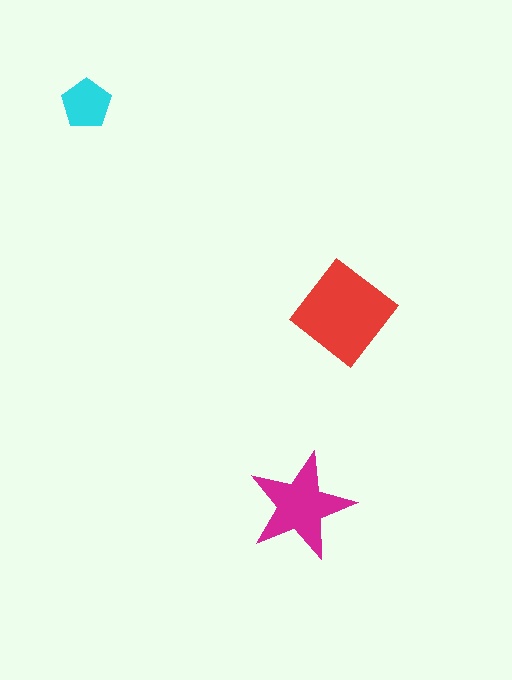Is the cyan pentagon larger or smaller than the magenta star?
Smaller.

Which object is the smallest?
The cyan pentagon.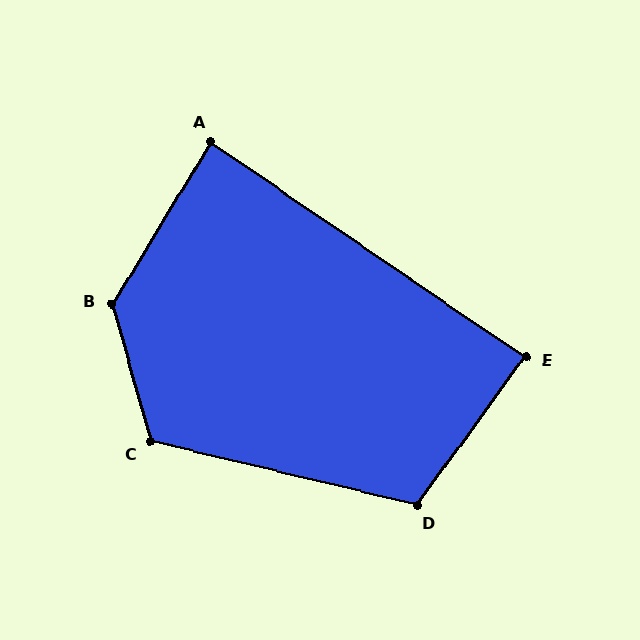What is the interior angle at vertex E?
Approximately 88 degrees (approximately right).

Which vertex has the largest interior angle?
B, at approximately 133 degrees.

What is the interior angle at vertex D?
Approximately 113 degrees (obtuse).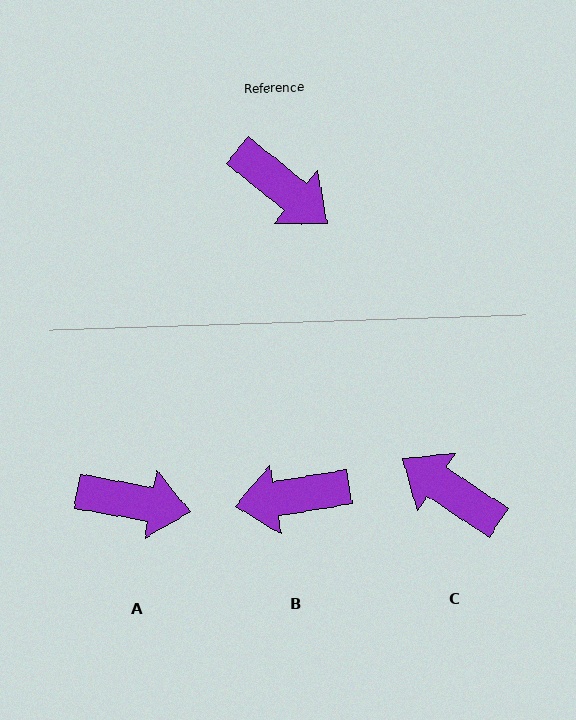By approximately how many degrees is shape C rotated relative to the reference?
Approximately 175 degrees clockwise.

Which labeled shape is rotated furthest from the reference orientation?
C, about 175 degrees away.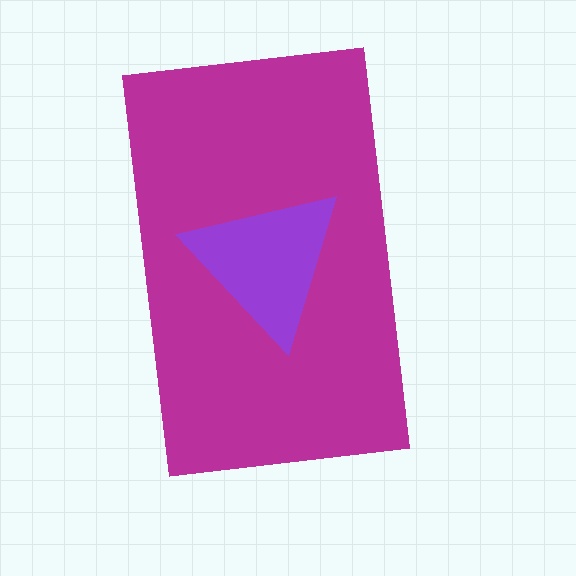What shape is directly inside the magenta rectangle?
The purple triangle.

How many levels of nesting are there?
2.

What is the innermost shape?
The purple triangle.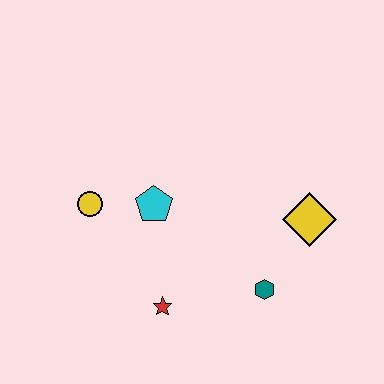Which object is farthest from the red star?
The yellow diamond is farthest from the red star.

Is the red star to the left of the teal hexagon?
Yes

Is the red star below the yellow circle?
Yes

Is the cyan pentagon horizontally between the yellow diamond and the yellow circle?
Yes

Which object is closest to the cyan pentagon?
The yellow circle is closest to the cyan pentagon.